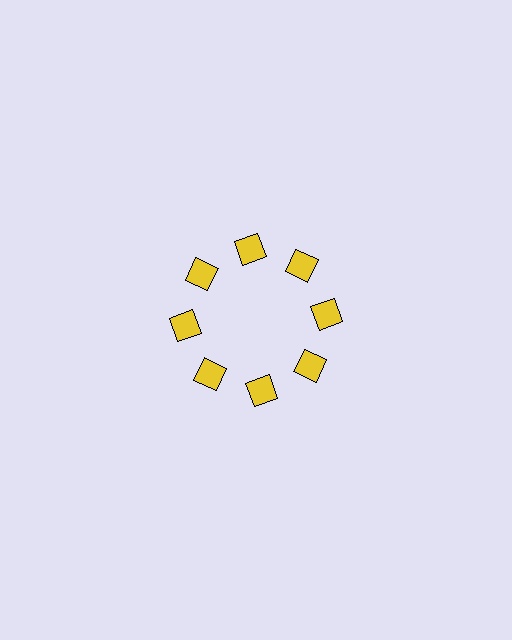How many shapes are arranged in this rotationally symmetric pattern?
There are 8 shapes, arranged in 8 groups of 1.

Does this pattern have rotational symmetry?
Yes, this pattern has 8-fold rotational symmetry. It looks the same after rotating 45 degrees around the center.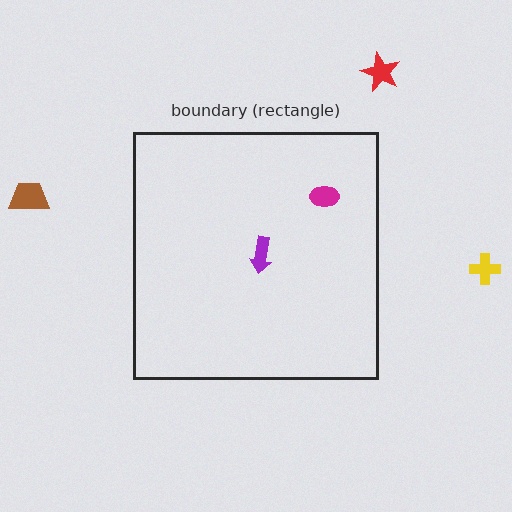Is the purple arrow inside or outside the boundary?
Inside.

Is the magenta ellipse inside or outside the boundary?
Inside.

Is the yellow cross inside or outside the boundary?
Outside.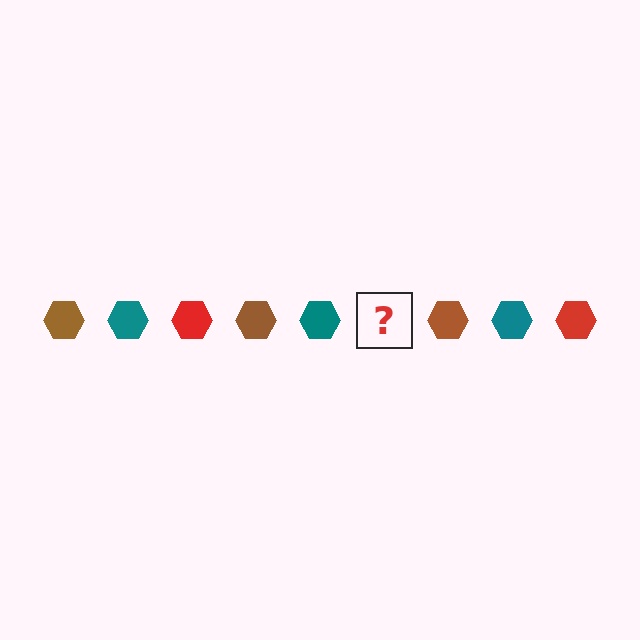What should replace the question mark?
The question mark should be replaced with a red hexagon.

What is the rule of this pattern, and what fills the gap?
The rule is that the pattern cycles through brown, teal, red hexagons. The gap should be filled with a red hexagon.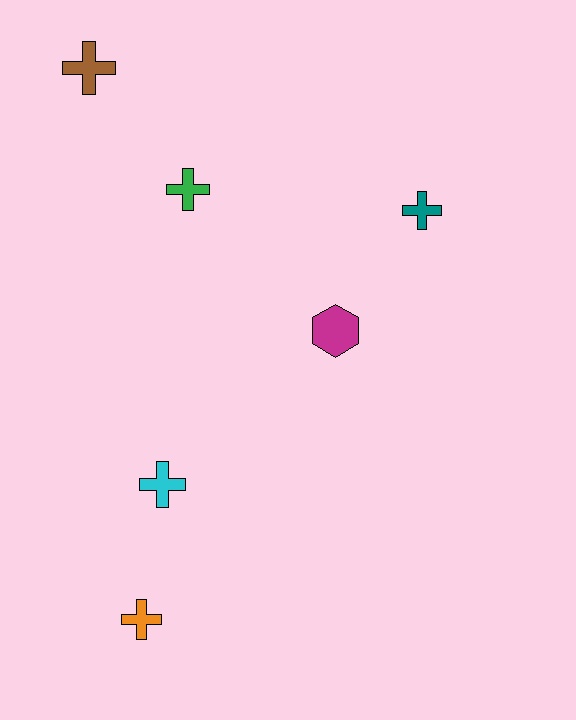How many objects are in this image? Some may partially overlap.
There are 6 objects.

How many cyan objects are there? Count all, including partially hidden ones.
There is 1 cyan object.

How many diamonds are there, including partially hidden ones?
There are no diamonds.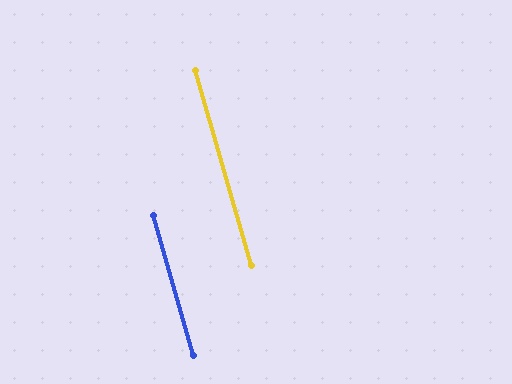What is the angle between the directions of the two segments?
Approximately 0 degrees.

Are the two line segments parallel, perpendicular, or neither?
Parallel — their directions differ by only 0.0°.